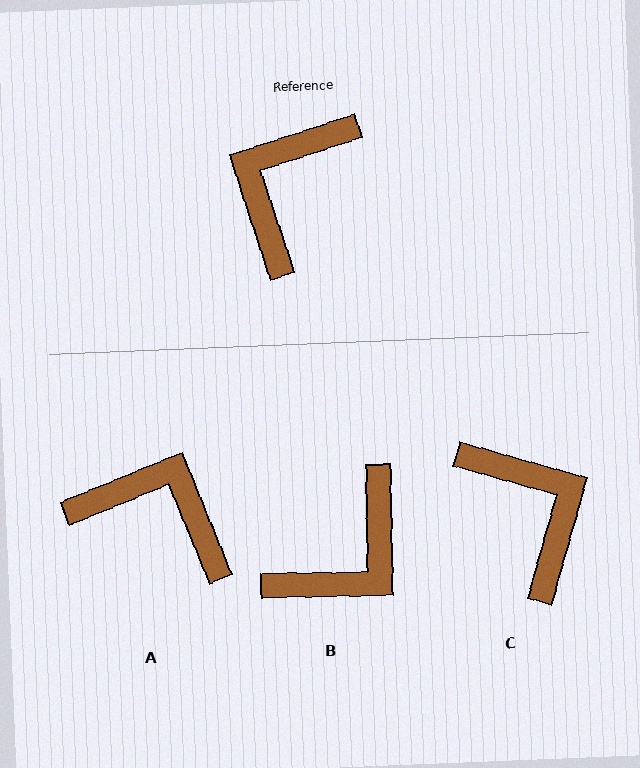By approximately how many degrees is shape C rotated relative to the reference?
Approximately 124 degrees clockwise.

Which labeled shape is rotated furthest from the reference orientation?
B, about 162 degrees away.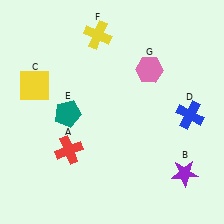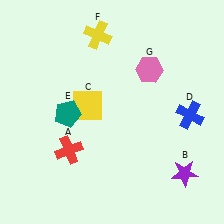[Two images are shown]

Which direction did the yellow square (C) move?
The yellow square (C) moved right.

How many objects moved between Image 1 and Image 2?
1 object moved between the two images.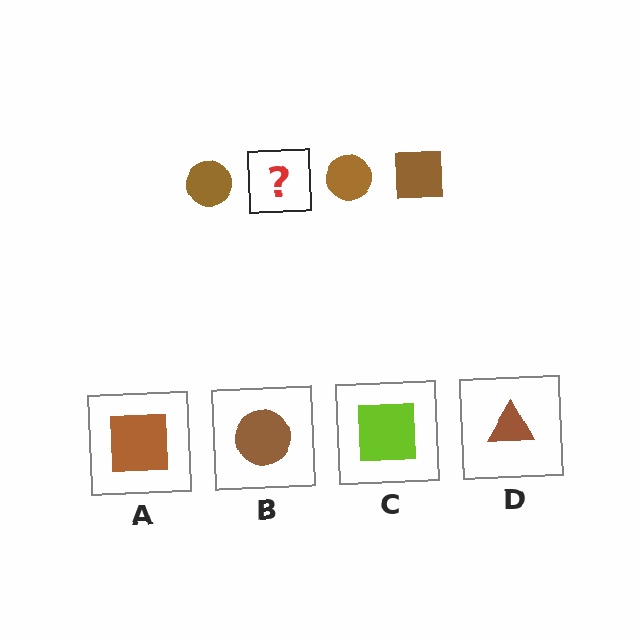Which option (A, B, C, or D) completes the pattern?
A.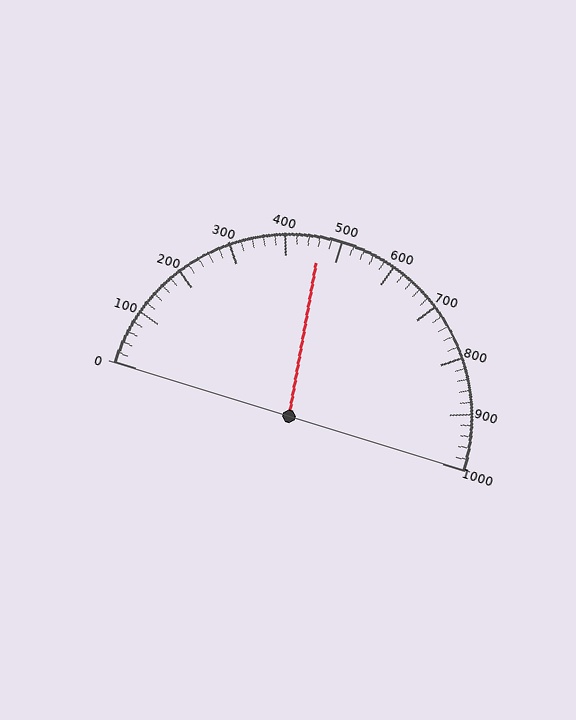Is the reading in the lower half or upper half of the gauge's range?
The reading is in the lower half of the range (0 to 1000).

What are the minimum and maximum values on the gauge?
The gauge ranges from 0 to 1000.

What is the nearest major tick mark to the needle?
The nearest major tick mark is 500.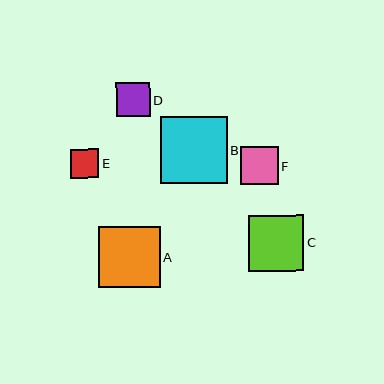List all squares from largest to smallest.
From largest to smallest: B, A, C, F, D, E.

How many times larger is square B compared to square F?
Square B is approximately 1.8 times the size of square F.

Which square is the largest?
Square B is the largest with a size of approximately 67 pixels.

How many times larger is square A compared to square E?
Square A is approximately 2.2 times the size of square E.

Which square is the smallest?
Square E is the smallest with a size of approximately 29 pixels.